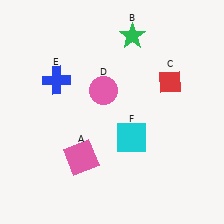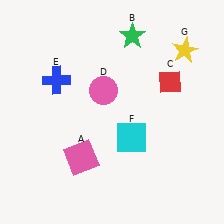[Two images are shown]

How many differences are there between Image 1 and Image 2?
There is 1 difference between the two images.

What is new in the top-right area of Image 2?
A yellow star (G) was added in the top-right area of Image 2.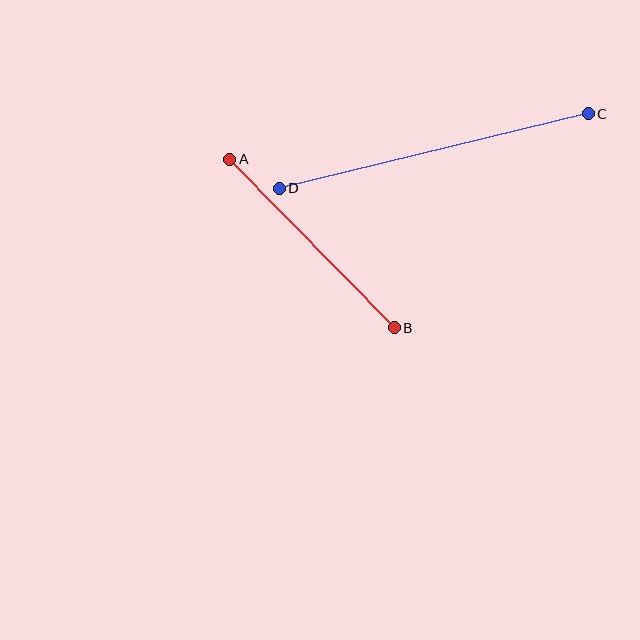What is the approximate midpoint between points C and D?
The midpoint is at approximately (434, 151) pixels.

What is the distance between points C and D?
The distance is approximately 318 pixels.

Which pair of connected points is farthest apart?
Points C and D are farthest apart.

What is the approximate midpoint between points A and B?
The midpoint is at approximately (312, 244) pixels.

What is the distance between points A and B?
The distance is approximately 235 pixels.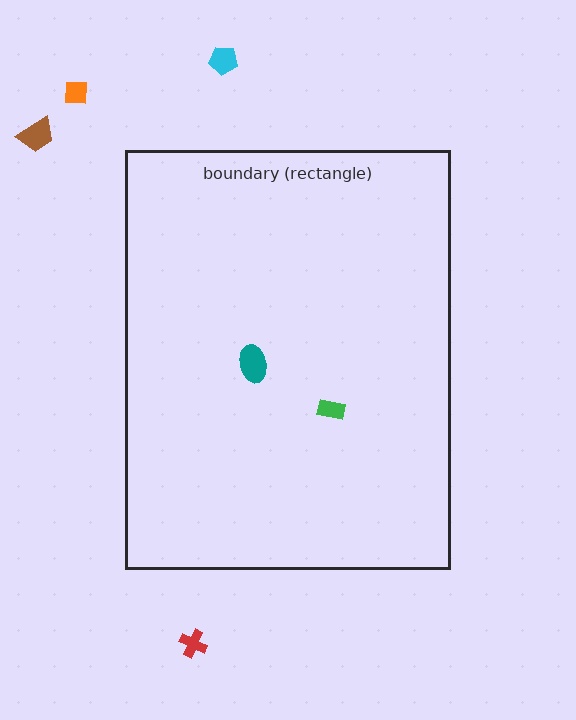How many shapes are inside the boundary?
2 inside, 4 outside.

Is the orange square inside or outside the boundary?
Outside.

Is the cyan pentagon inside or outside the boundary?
Outside.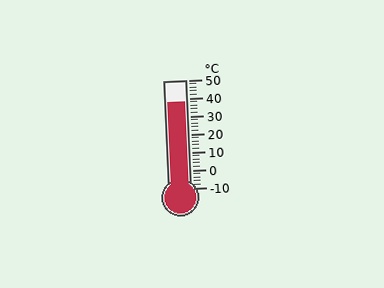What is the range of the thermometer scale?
The thermometer scale ranges from -10°C to 50°C.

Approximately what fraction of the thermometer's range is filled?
The thermometer is filled to approximately 80% of its range.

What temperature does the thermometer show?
The thermometer shows approximately 38°C.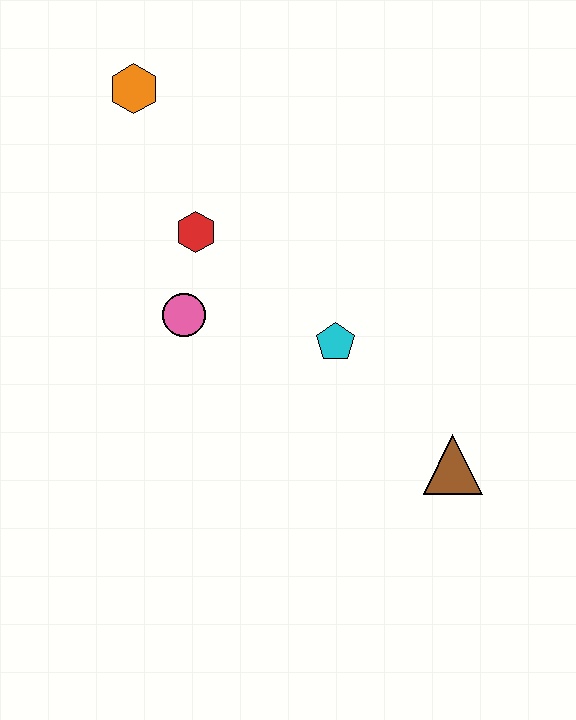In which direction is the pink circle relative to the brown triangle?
The pink circle is to the left of the brown triangle.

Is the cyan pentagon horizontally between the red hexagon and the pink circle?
No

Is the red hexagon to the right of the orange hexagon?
Yes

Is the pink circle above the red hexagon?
No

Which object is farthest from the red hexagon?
The brown triangle is farthest from the red hexagon.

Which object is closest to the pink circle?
The red hexagon is closest to the pink circle.